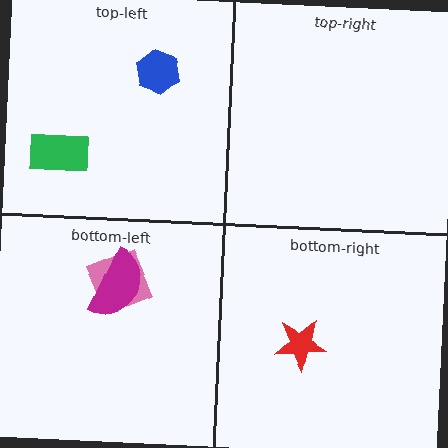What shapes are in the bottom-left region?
The pink diamond, the magenta semicircle.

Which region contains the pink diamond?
The bottom-left region.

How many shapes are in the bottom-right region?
1.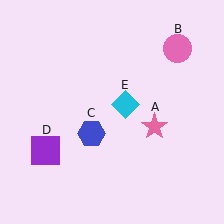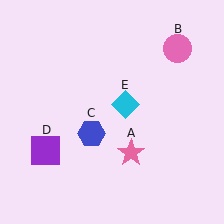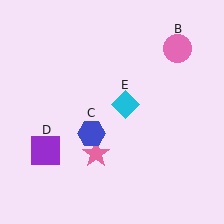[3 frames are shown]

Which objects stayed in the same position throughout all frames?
Pink circle (object B) and blue hexagon (object C) and purple square (object D) and cyan diamond (object E) remained stationary.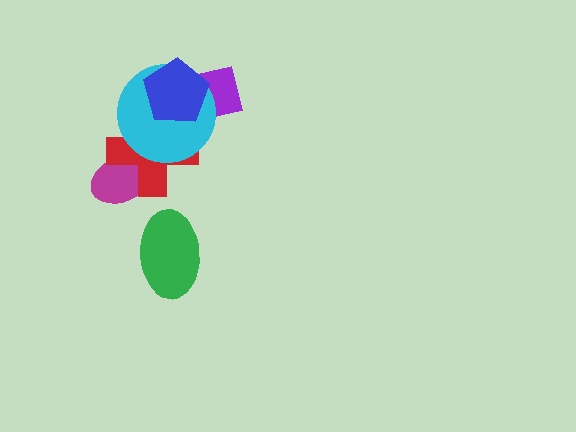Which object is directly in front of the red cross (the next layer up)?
The cyan circle is directly in front of the red cross.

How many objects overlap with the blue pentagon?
3 objects overlap with the blue pentagon.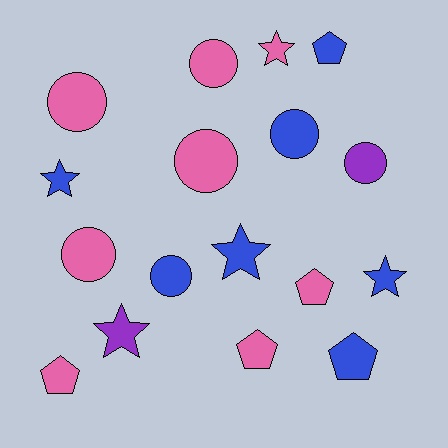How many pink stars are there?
There is 1 pink star.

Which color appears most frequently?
Pink, with 8 objects.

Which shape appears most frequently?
Circle, with 7 objects.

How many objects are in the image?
There are 17 objects.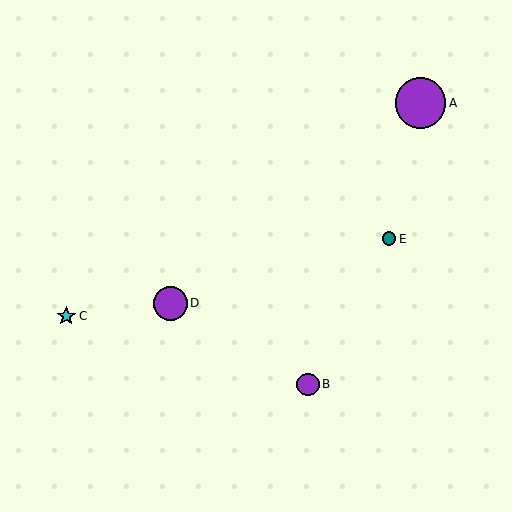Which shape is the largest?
The purple circle (labeled A) is the largest.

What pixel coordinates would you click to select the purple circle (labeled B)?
Click at (308, 384) to select the purple circle B.